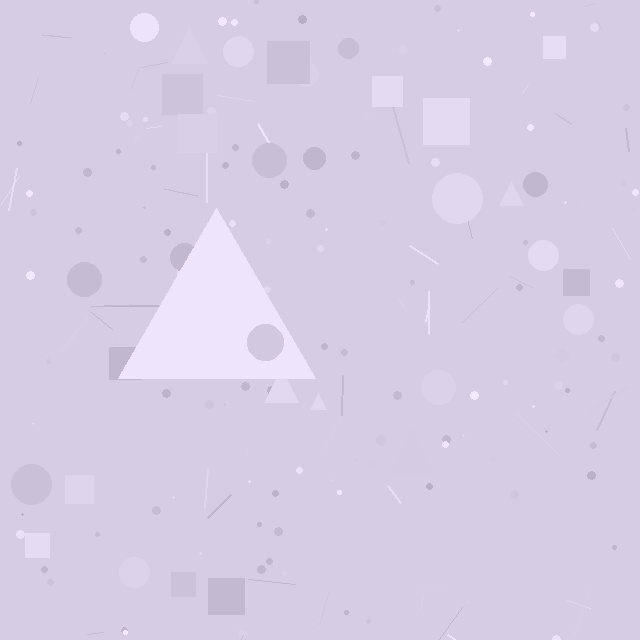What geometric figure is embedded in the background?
A triangle is embedded in the background.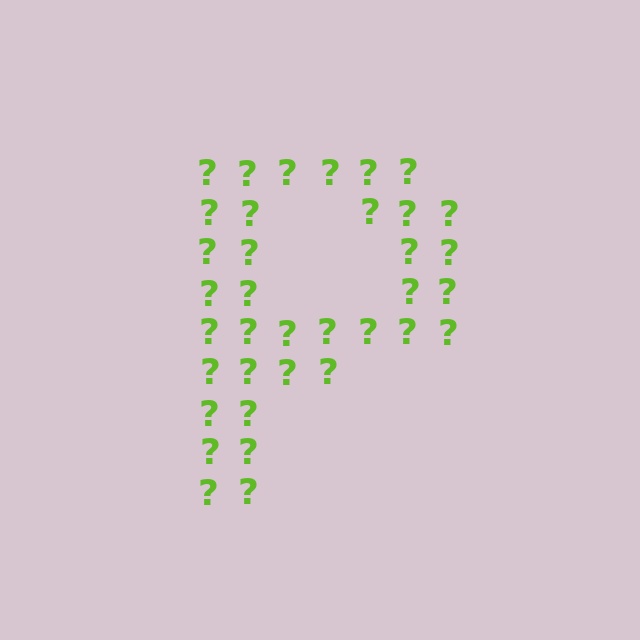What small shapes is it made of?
It is made of small question marks.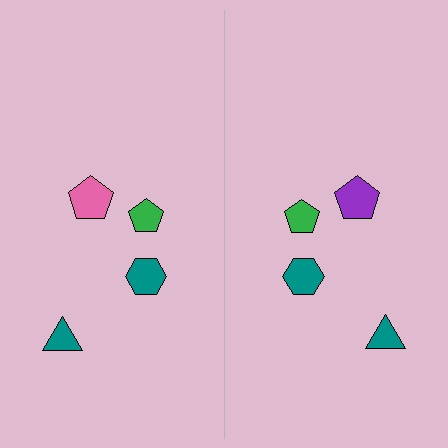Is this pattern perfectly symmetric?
No, the pattern is not perfectly symmetric. The purple pentagon on the right side breaks the symmetry — its mirror counterpart is pink.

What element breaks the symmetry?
The purple pentagon on the right side breaks the symmetry — its mirror counterpart is pink.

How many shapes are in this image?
There are 8 shapes in this image.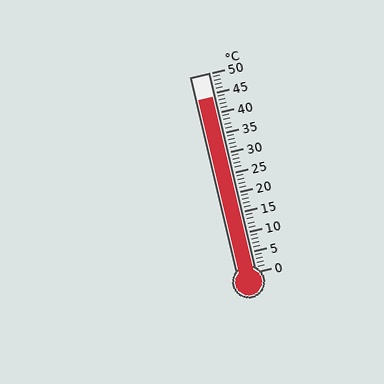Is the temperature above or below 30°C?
The temperature is above 30°C.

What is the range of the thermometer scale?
The thermometer scale ranges from 0°C to 50°C.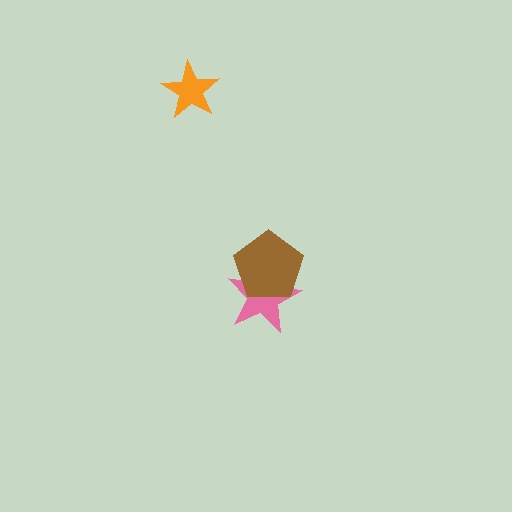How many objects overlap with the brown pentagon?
1 object overlaps with the brown pentagon.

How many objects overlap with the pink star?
1 object overlaps with the pink star.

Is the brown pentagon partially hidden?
No, no other shape covers it.